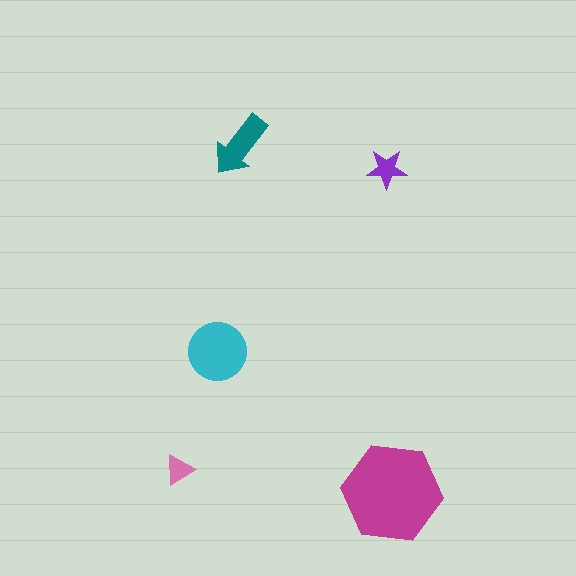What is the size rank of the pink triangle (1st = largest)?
5th.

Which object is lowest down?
The magenta hexagon is bottommost.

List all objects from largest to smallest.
The magenta hexagon, the cyan circle, the teal arrow, the purple star, the pink triangle.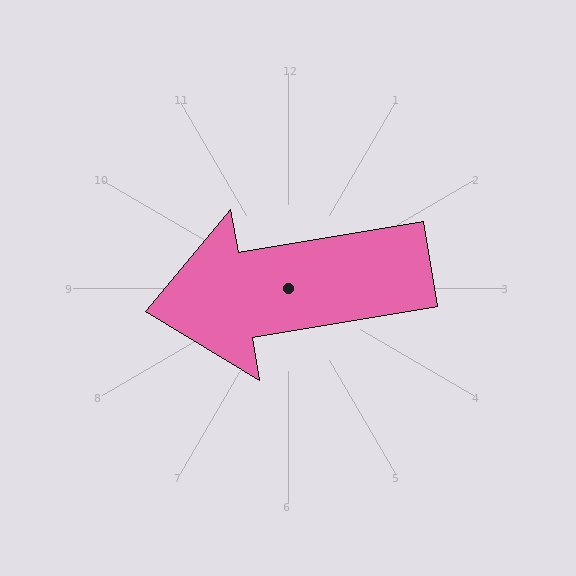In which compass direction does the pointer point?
West.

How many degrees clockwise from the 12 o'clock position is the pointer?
Approximately 260 degrees.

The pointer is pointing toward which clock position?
Roughly 9 o'clock.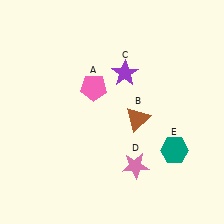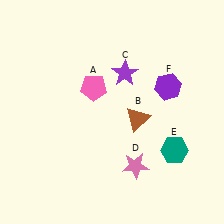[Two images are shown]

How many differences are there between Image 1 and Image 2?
There is 1 difference between the two images.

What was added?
A purple hexagon (F) was added in Image 2.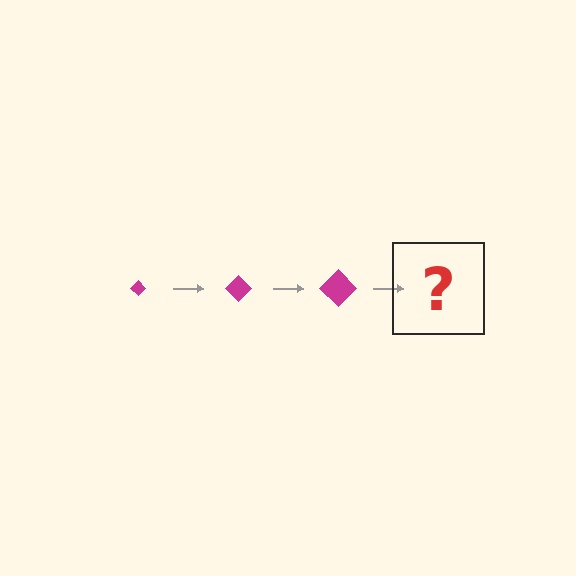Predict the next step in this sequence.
The next step is a magenta diamond, larger than the previous one.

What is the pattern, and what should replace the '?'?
The pattern is that the diamond gets progressively larger each step. The '?' should be a magenta diamond, larger than the previous one.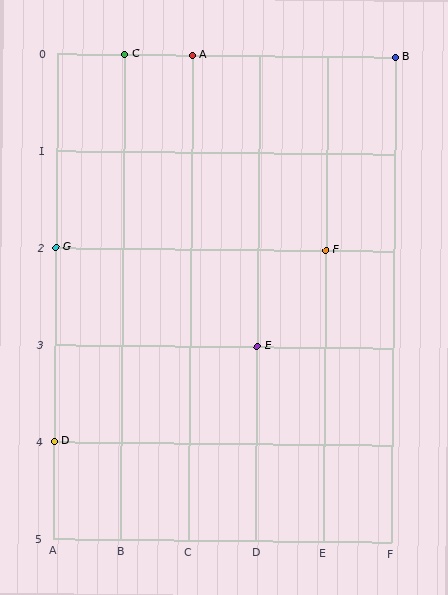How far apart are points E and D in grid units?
Points E and D are 3 columns and 1 row apart (about 3.2 grid units diagonally).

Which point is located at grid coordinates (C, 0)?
Point A is at (C, 0).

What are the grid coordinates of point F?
Point F is at grid coordinates (E, 2).